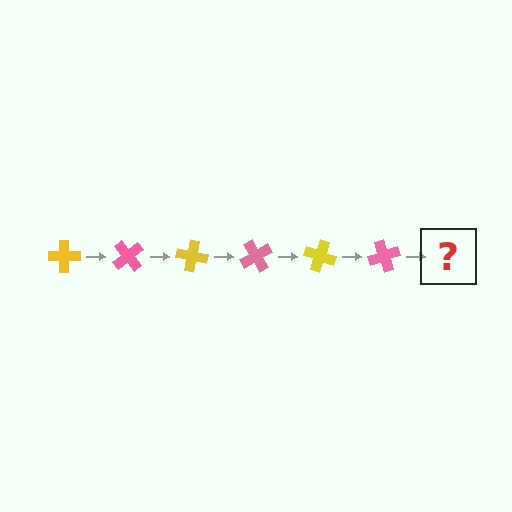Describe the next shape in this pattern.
It should be a yellow cross, rotated 300 degrees from the start.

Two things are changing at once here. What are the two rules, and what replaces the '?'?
The two rules are that it rotates 50 degrees each step and the color cycles through yellow and pink. The '?' should be a yellow cross, rotated 300 degrees from the start.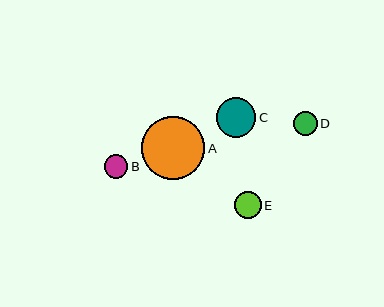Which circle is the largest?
Circle A is the largest with a size of approximately 63 pixels.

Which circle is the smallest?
Circle D is the smallest with a size of approximately 23 pixels.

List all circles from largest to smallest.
From largest to smallest: A, C, E, B, D.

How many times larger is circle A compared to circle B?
Circle A is approximately 2.7 times the size of circle B.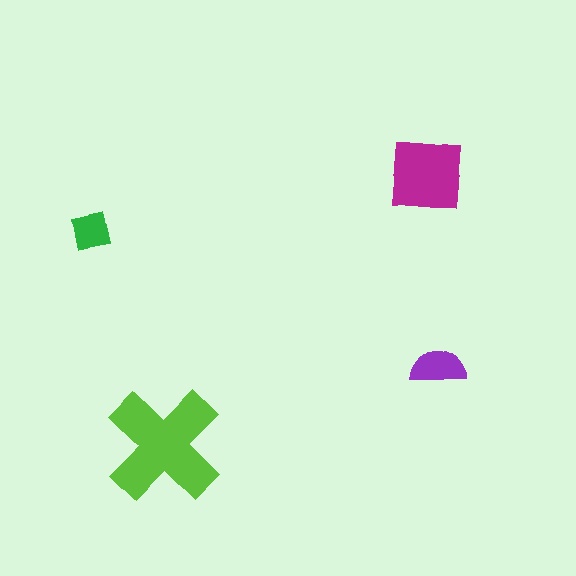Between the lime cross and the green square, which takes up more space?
The lime cross.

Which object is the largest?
The lime cross.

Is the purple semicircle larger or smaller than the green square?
Larger.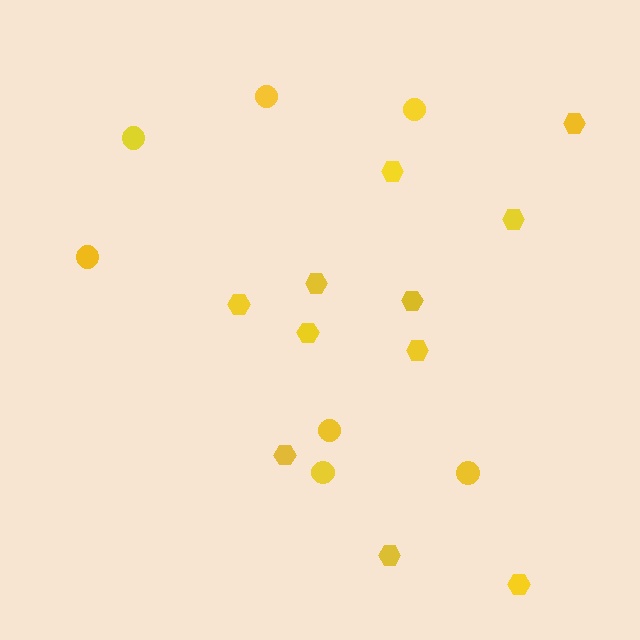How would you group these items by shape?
There are 2 groups: one group of circles (7) and one group of hexagons (11).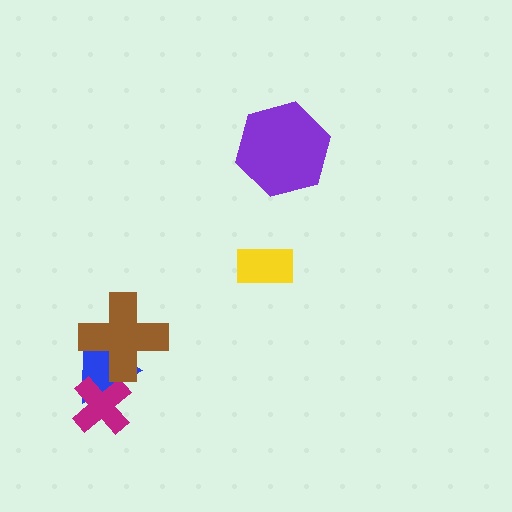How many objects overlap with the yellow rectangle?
0 objects overlap with the yellow rectangle.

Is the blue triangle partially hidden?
Yes, it is partially covered by another shape.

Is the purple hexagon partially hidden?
No, no other shape covers it.